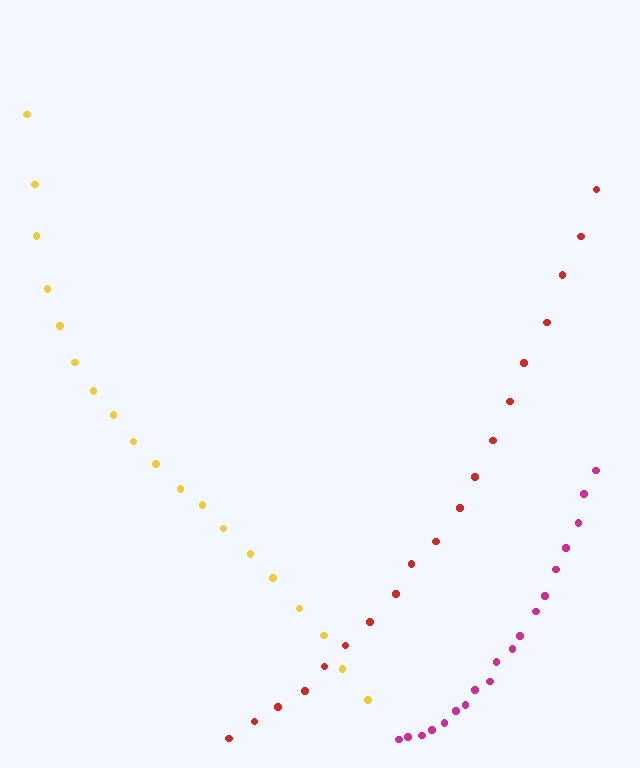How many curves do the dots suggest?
There are 3 distinct paths.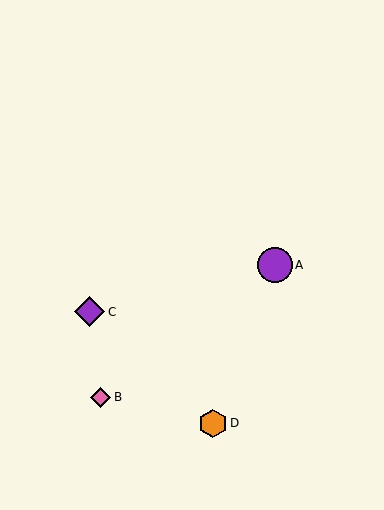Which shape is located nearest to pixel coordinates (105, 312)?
The purple diamond (labeled C) at (90, 312) is nearest to that location.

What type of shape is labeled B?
Shape B is a pink diamond.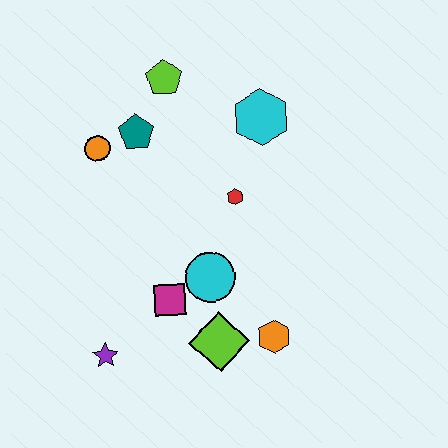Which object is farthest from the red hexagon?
The purple star is farthest from the red hexagon.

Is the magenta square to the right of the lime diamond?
No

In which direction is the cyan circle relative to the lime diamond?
The cyan circle is above the lime diamond.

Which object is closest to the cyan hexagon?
The red hexagon is closest to the cyan hexagon.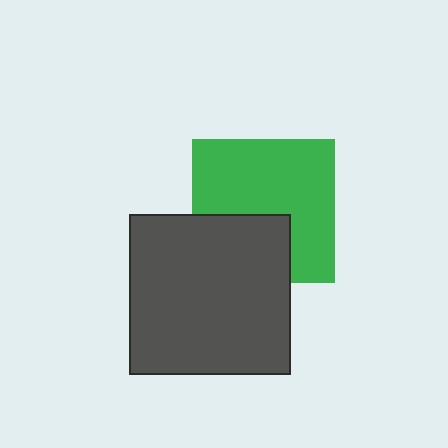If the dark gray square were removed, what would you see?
You would see the complete green square.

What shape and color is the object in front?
The object in front is a dark gray square.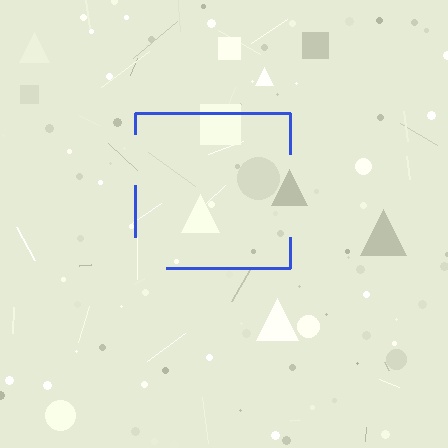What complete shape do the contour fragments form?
The contour fragments form a square.